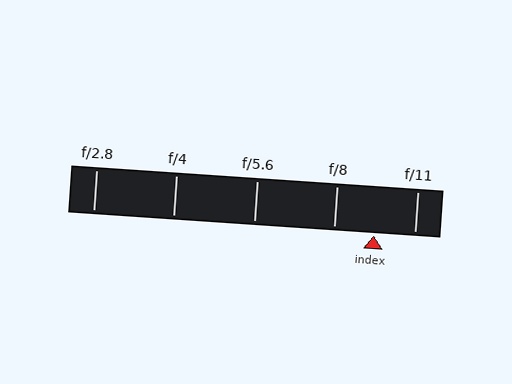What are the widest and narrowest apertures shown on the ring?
The widest aperture shown is f/2.8 and the narrowest is f/11.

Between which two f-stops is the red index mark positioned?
The index mark is between f/8 and f/11.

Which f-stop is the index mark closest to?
The index mark is closest to f/11.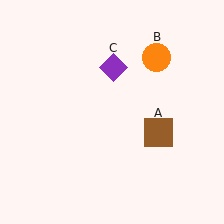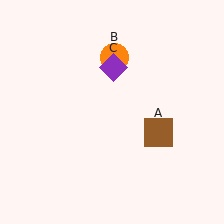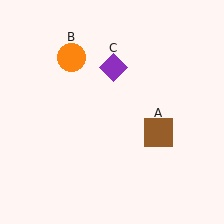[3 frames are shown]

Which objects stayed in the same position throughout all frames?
Brown square (object A) and purple diamond (object C) remained stationary.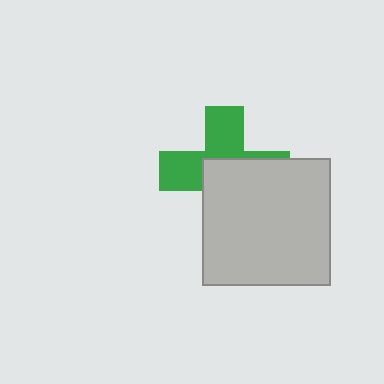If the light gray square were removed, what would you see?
You would see the complete green cross.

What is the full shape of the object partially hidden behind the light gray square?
The partially hidden object is a green cross.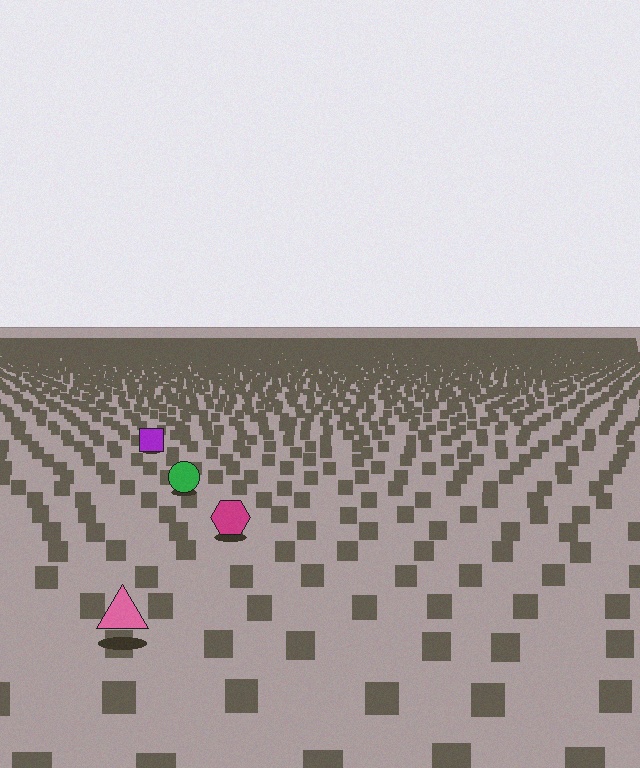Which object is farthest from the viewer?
The purple square is farthest from the viewer. It appears smaller and the ground texture around it is denser.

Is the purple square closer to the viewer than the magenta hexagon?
No. The magenta hexagon is closer — you can tell from the texture gradient: the ground texture is coarser near it.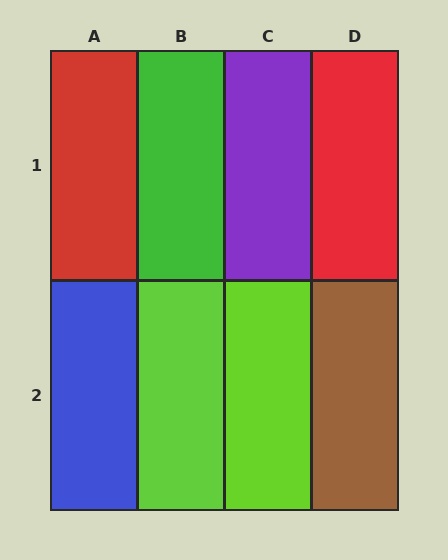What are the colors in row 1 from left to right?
Red, green, purple, red.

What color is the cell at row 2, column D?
Brown.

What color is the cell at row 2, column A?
Blue.